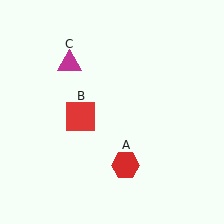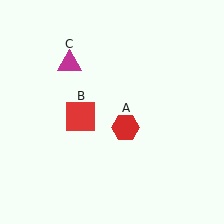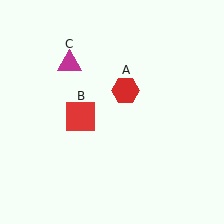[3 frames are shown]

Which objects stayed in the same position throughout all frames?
Red square (object B) and magenta triangle (object C) remained stationary.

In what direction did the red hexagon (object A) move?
The red hexagon (object A) moved up.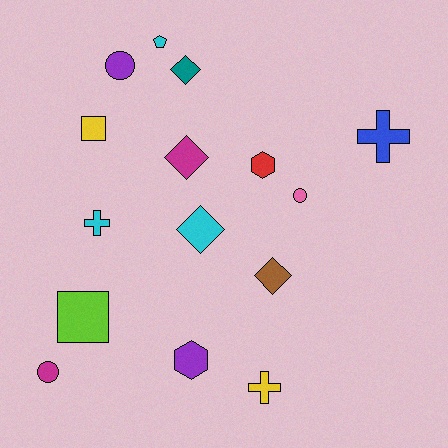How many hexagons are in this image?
There are 2 hexagons.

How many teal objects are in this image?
There is 1 teal object.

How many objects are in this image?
There are 15 objects.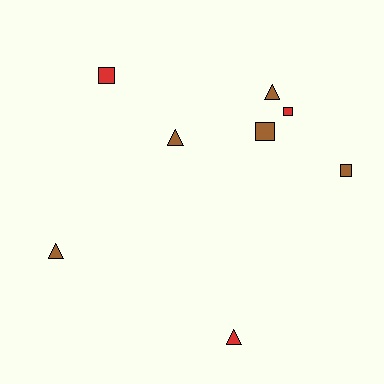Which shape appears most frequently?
Triangle, with 4 objects.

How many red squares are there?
There are 2 red squares.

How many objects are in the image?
There are 8 objects.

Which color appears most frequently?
Brown, with 5 objects.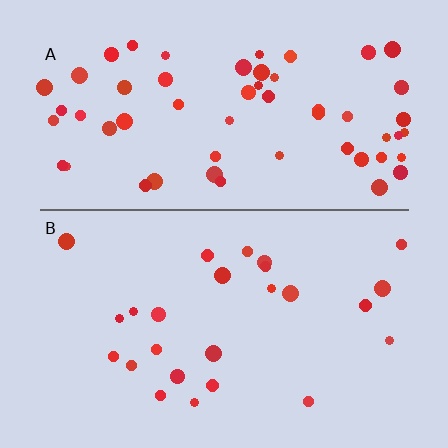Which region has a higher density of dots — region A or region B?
A (the top).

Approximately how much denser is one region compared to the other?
Approximately 2.3× — region A over region B.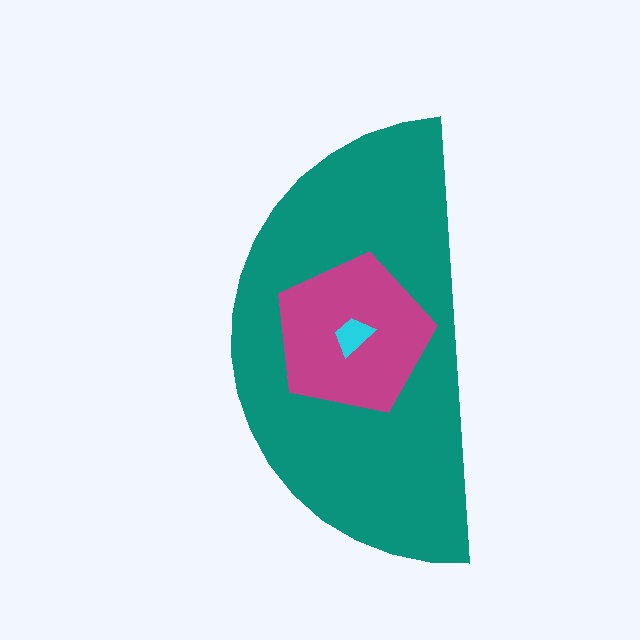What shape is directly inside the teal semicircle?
The magenta pentagon.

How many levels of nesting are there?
3.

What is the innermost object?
The cyan trapezoid.